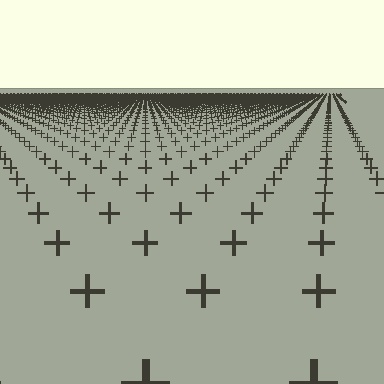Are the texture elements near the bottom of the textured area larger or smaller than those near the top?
Larger. Near the bottom, elements are closer to the viewer and appear at a bigger on-screen size.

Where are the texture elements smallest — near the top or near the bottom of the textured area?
Near the top.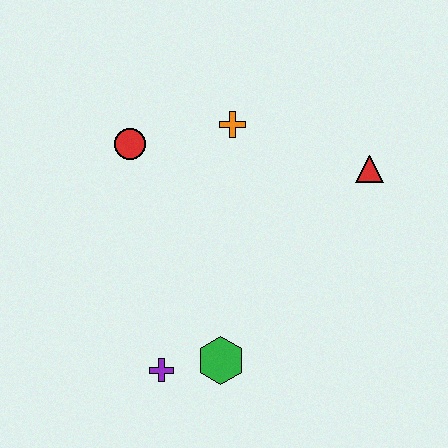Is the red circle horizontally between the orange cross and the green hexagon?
No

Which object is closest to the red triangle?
The orange cross is closest to the red triangle.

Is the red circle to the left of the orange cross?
Yes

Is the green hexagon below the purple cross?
No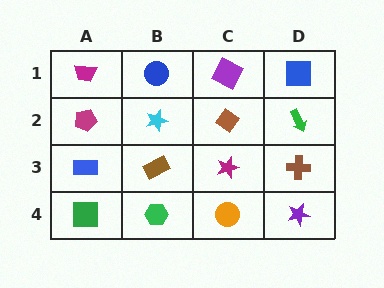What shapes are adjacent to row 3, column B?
A cyan star (row 2, column B), a green hexagon (row 4, column B), a blue rectangle (row 3, column A), a magenta star (row 3, column C).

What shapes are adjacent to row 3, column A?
A magenta pentagon (row 2, column A), a green square (row 4, column A), a brown rectangle (row 3, column B).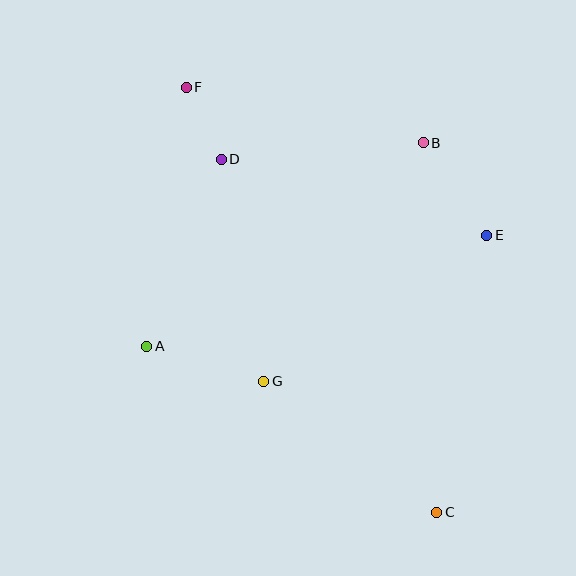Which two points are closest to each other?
Points D and F are closest to each other.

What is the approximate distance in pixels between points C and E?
The distance between C and E is approximately 281 pixels.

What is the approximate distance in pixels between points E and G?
The distance between E and G is approximately 266 pixels.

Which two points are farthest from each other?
Points C and F are farthest from each other.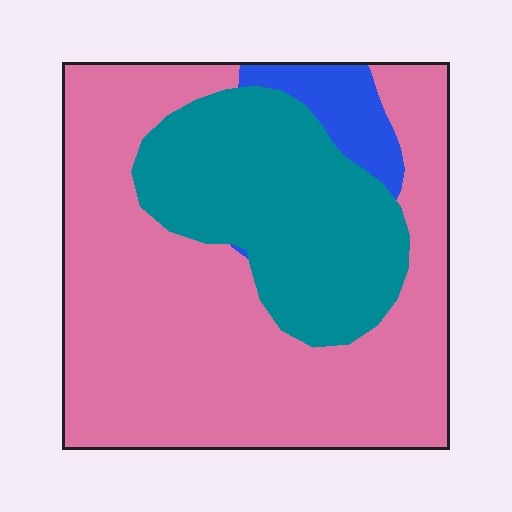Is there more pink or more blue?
Pink.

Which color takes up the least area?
Blue, at roughly 5%.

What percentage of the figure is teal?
Teal takes up about one third (1/3) of the figure.